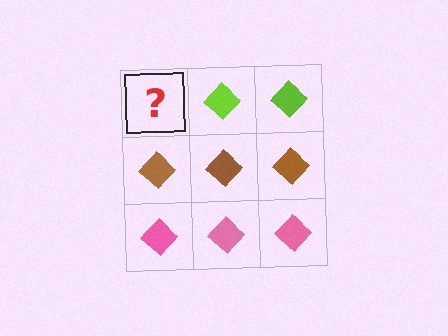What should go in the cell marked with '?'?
The missing cell should contain a lime diamond.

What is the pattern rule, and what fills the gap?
The rule is that each row has a consistent color. The gap should be filled with a lime diamond.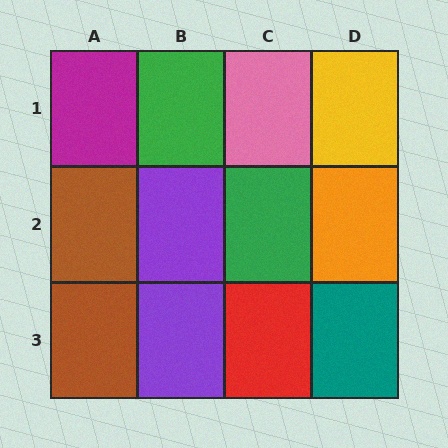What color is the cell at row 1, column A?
Magenta.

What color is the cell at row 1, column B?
Green.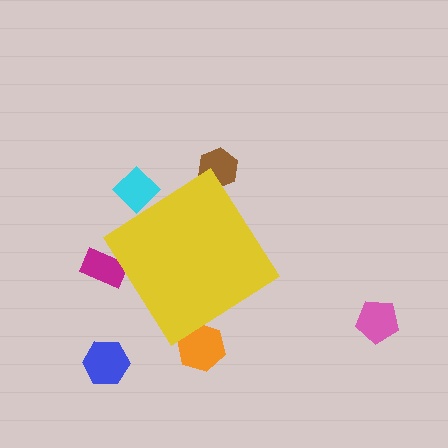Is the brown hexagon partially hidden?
Yes, the brown hexagon is partially hidden behind the yellow diamond.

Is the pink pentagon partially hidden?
No, the pink pentagon is fully visible.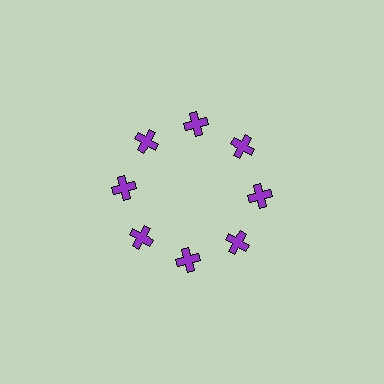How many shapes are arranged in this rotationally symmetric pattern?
There are 8 shapes, arranged in 8 groups of 1.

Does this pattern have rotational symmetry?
Yes, this pattern has 8-fold rotational symmetry. It looks the same after rotating 45 degrees around the center.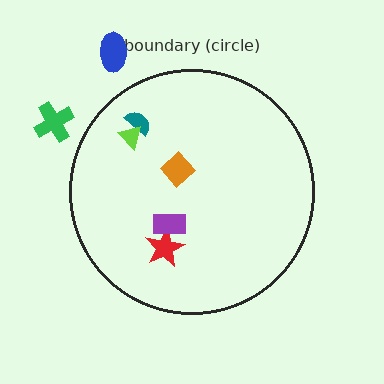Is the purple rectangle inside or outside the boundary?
Inside.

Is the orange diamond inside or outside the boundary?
Inside.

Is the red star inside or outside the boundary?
Inside.